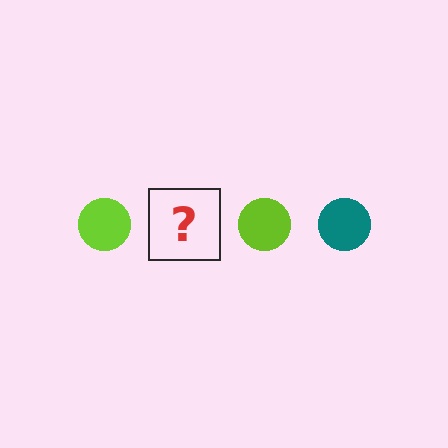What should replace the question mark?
The question mark should be replaced with a teal circle.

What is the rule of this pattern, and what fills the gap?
The rule is that the pattern cycles through lime, teal circles. The gap should be filled with a teal circle.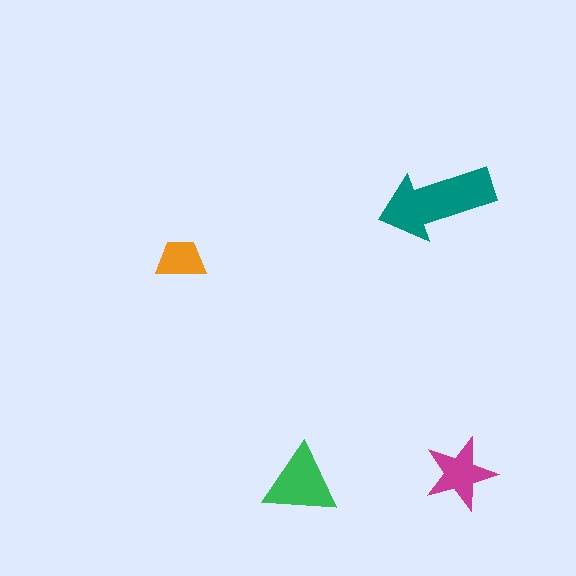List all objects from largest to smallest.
The teal arrow, the green triangle, the magenta star, the orange trapezoid.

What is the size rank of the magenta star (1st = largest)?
3rd.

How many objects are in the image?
There are 4 objects in the image.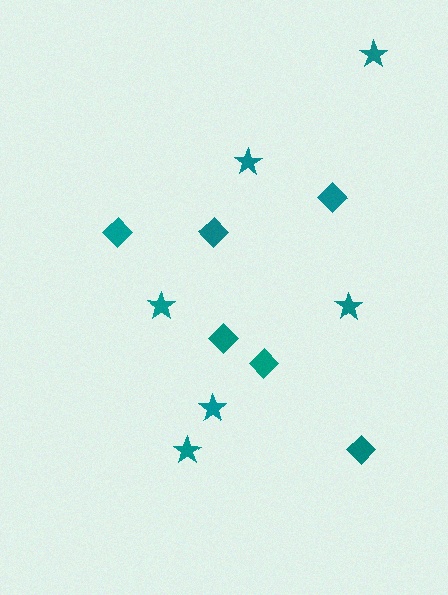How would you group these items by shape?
There are 2 groups: one group of diamonds (6) and one group of stars (6).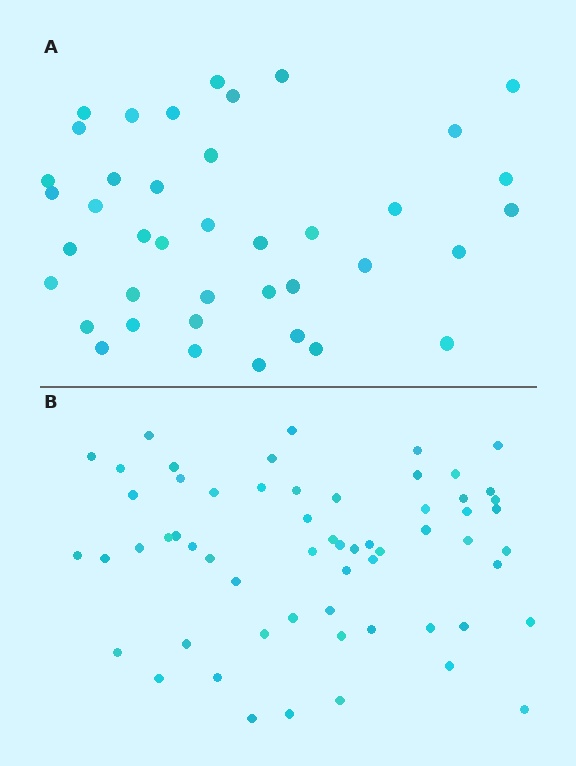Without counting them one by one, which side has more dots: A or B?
Region B (the bottom region) has more dots.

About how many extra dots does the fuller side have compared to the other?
Region B has approximately 20 more dots than region A.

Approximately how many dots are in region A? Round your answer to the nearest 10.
About 40 dots.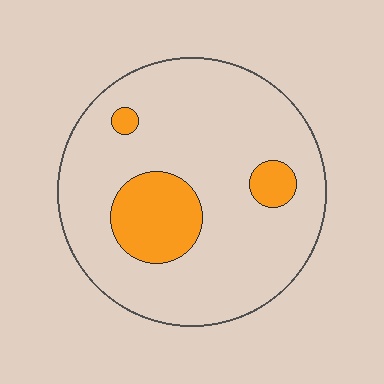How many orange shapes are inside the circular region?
3.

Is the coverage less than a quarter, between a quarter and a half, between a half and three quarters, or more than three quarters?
Less than a quarter.